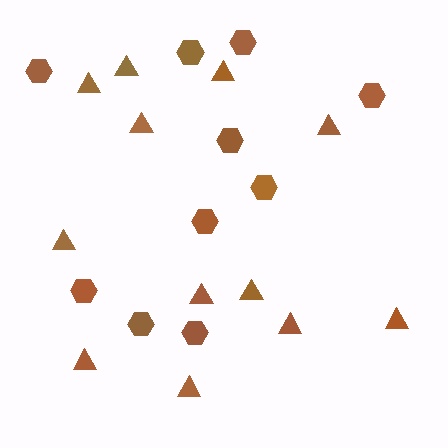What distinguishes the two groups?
There are 2 groups: one group of hexagons (10) and one group of triangles (12).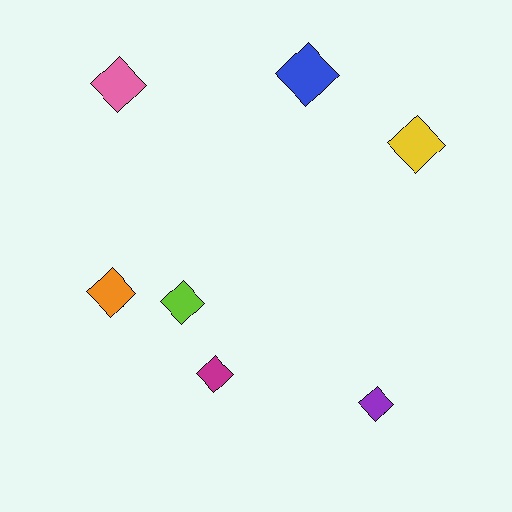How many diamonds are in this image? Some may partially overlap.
There are 7 diamonds.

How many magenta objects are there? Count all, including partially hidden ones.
There is 1 magenta object.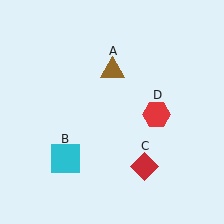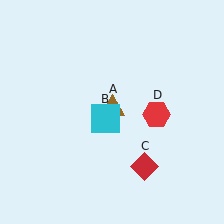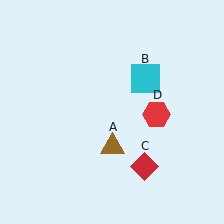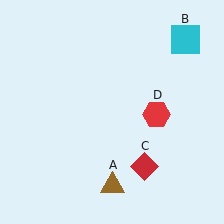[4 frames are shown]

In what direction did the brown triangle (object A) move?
The brown triangle (object A) moved down.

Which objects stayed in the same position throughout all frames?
Red diamond (object C) and red hexagon (object D) remained stationary.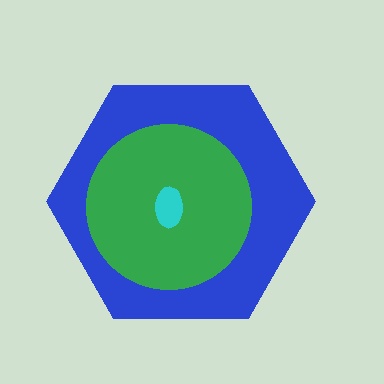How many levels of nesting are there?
3.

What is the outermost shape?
The blue hexagon.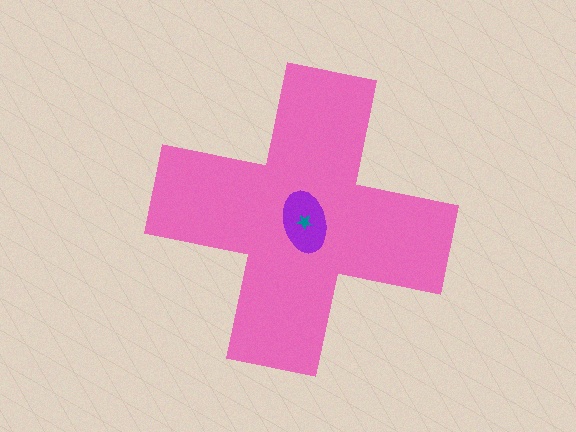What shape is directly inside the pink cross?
The purple ellipse.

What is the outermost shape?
The pink cross.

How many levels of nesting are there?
3.